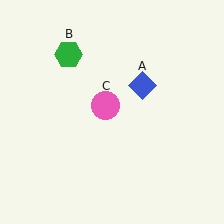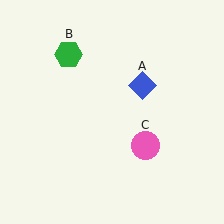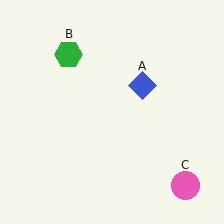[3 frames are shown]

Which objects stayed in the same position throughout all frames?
Blue diamond (object A) and green hexagon (object B) remained stationary.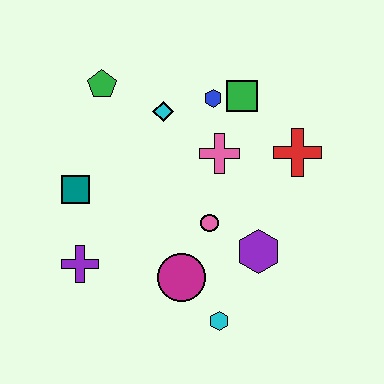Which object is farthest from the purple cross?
The red cross is farthest from the purple cross.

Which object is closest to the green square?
The blue hexagon is closest to the green square.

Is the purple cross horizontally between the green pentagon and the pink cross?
No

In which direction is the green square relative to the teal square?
The green square is to the right of the teal square.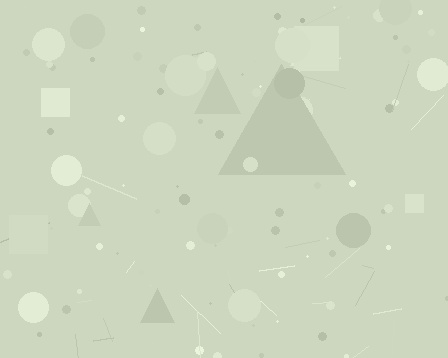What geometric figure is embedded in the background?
A triangle is embedded in the background.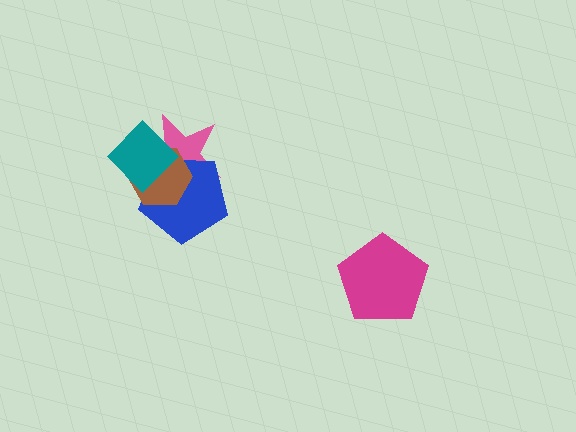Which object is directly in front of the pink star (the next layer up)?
The blue pentagon is directly in front of the pink star.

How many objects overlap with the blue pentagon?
3 objects overlap with the blue pentagon.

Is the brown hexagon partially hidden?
Yes, it is partially covered by another shape.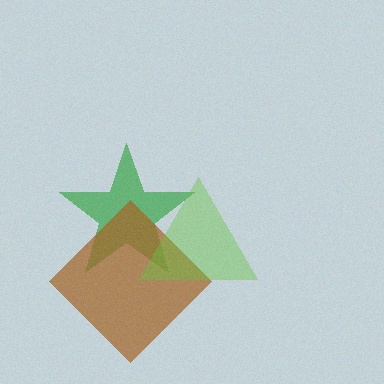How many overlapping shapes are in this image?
There are 3 overlapping shapes in the image.